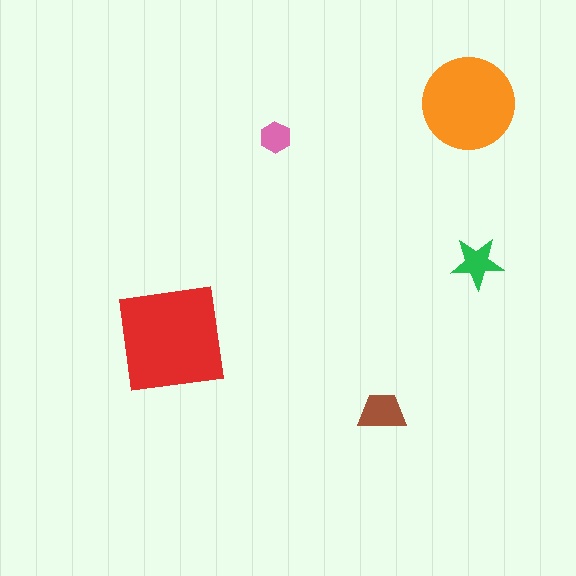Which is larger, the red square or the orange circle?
The red square.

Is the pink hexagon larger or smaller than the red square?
Smaller.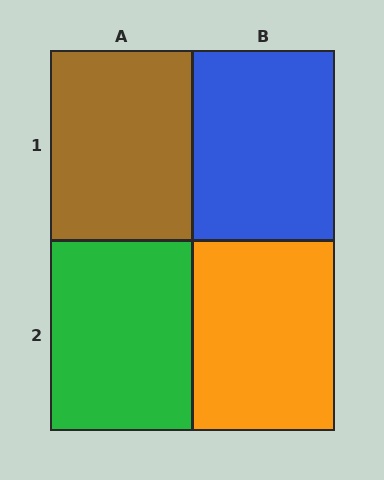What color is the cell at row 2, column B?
Orange.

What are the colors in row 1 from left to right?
Brown, blue.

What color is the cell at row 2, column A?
Green.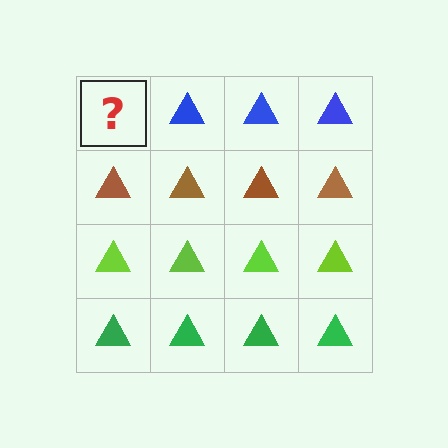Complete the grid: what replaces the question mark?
The question mark should be replaced with a blue triangle.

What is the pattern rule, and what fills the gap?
The rule is that each row has a consistent color. The gap should be filled with a blue triangle.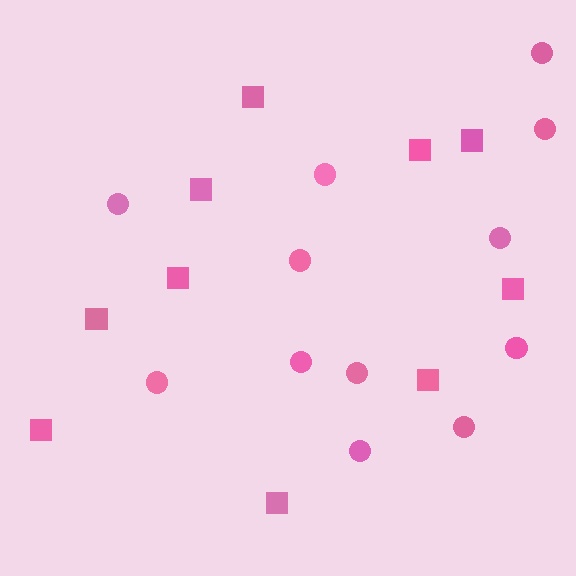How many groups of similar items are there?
There are 2 groups: one group of squares (10) and one group of circles (12).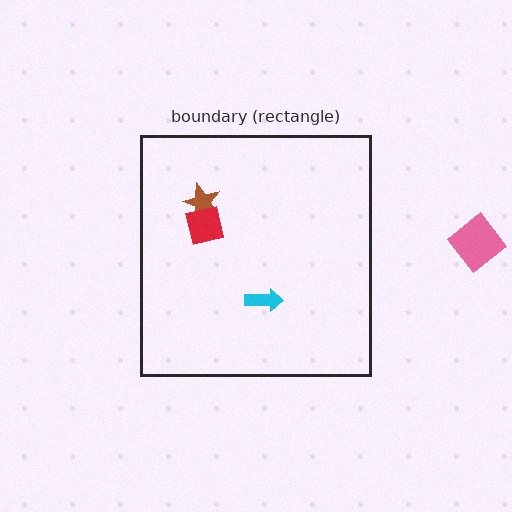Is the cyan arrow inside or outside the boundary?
Inside.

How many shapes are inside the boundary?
3 inside, 1 outside.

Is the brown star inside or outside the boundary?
Inside.